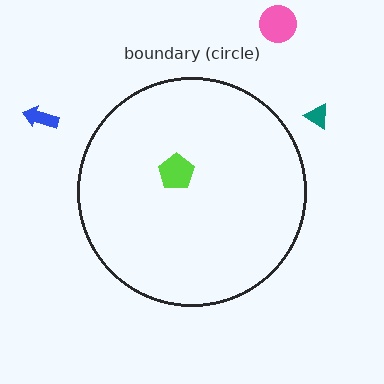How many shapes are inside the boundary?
1 inside, 3 outside.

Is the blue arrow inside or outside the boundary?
Outside.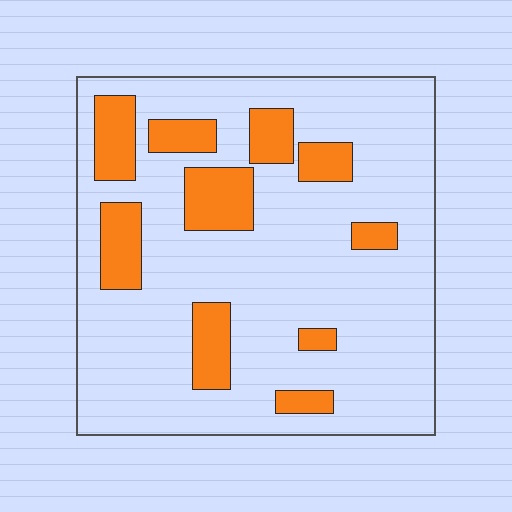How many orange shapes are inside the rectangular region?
10.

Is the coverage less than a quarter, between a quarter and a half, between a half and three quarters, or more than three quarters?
Less than a quarter.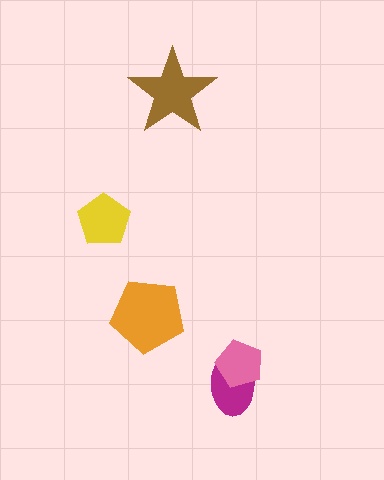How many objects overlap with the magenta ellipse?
1 object overlaps with the magenta ellipse.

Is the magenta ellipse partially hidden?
Yes, it is partially covered by another shape.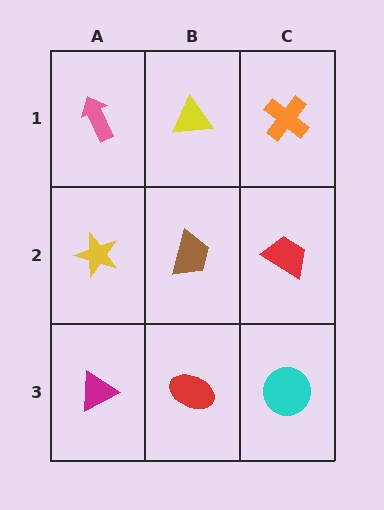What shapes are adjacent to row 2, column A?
A pink arrow (row 1, column A), a magenta triangle (row 3, column A), a brown trapezoid (row 2, column B).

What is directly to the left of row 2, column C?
A brown trapezoid.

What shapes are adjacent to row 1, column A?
A yellow star (row 2, column A), a yellow triangle (row 1, column B).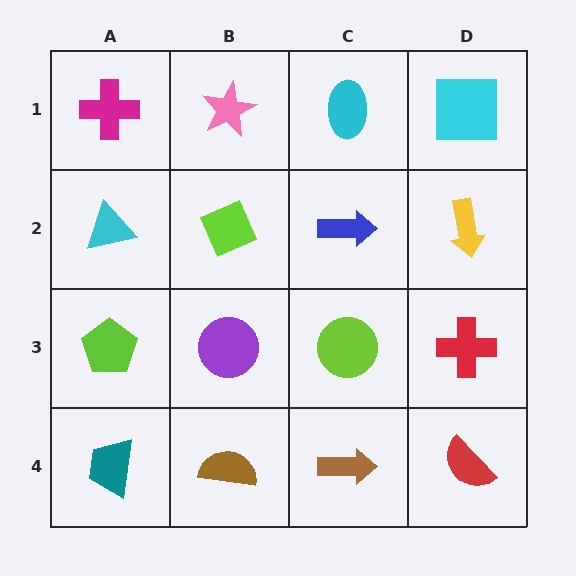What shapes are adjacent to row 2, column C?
A cyan ellipse (row 1, column C), a lime circle (row 3, column C), a lime diamond (row 2, column B), a yellow arrow (row 2, column D).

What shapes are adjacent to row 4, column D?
A red cross (row 3, column D), a brown arrow (row 4, column C).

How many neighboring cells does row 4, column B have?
3.